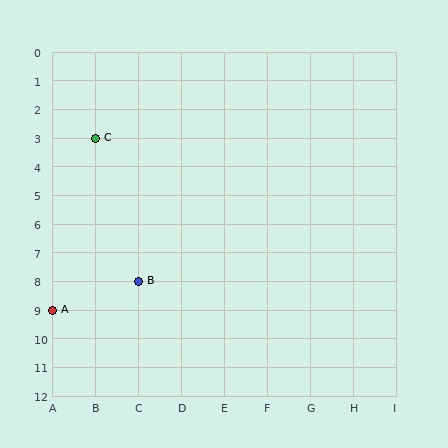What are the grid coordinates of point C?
Point C is at grid coordinates (B, 3).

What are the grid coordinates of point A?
Point A is at grid coordinates (A, 9).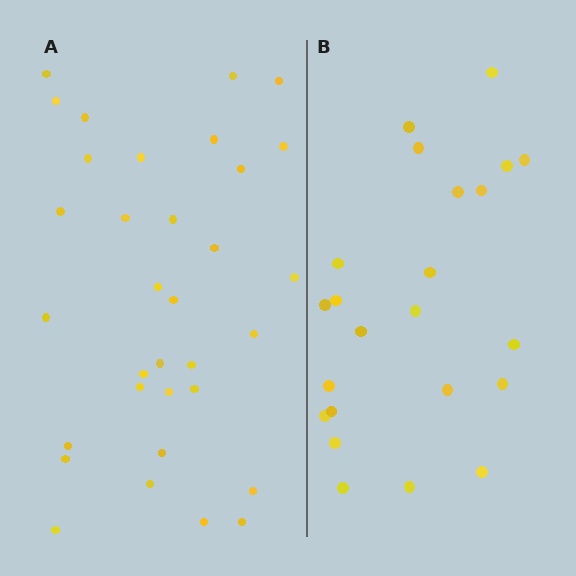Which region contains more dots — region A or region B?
Region A (the left region) has more dots.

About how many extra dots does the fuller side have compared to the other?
Region A has roughly 10 or so more dots than region B.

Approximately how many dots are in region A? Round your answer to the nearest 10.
About 30 dots. (The exact count is 33, which rounds to 30.)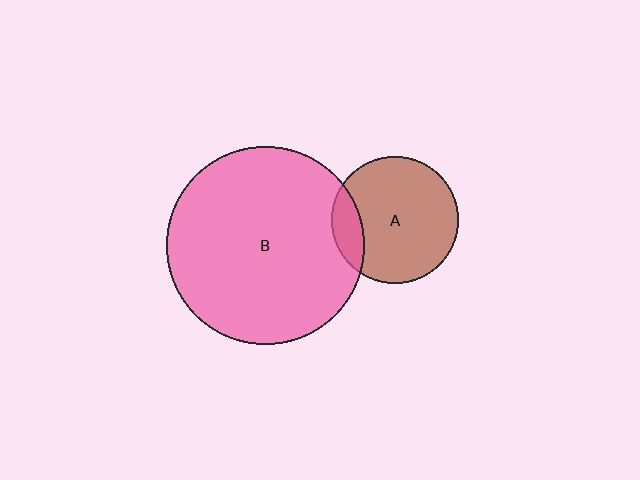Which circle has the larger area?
Circle B (pink).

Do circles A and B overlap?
Yes.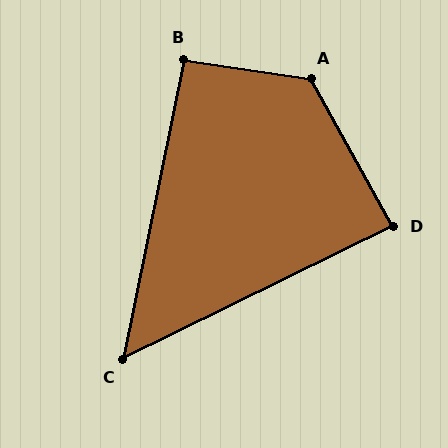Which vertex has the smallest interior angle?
C, at approximately 52 degrees.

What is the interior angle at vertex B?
Approximately 93 degrees (approximately right).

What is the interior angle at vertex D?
Approximately 87 degrees (approximately right).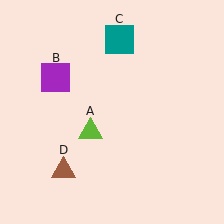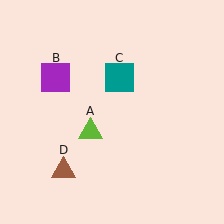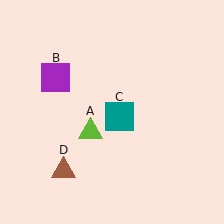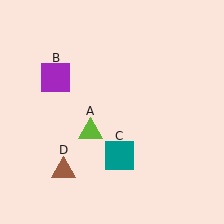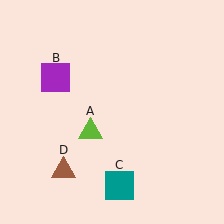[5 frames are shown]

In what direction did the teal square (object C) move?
The teal square (object C) moved down.